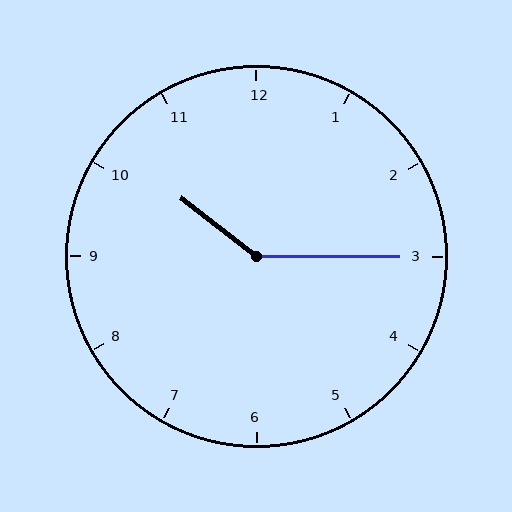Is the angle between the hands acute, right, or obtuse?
It is obtuse.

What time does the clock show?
10:15.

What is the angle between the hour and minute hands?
Approximately 142 degrees.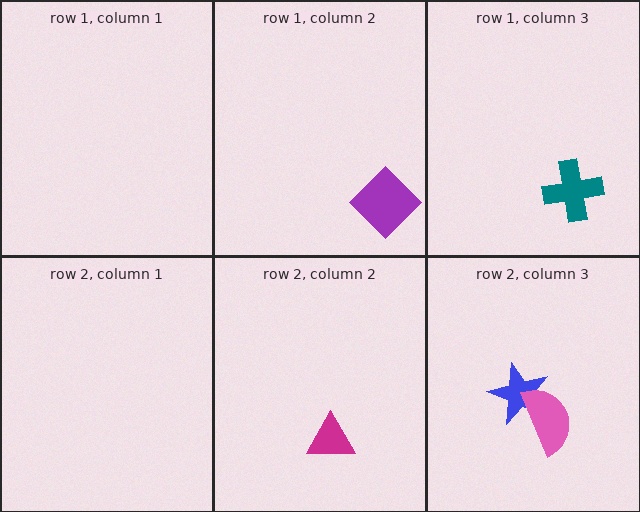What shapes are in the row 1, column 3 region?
The teal cross.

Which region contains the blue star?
The row 2, column 3 region.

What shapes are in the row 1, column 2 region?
The purple diamond.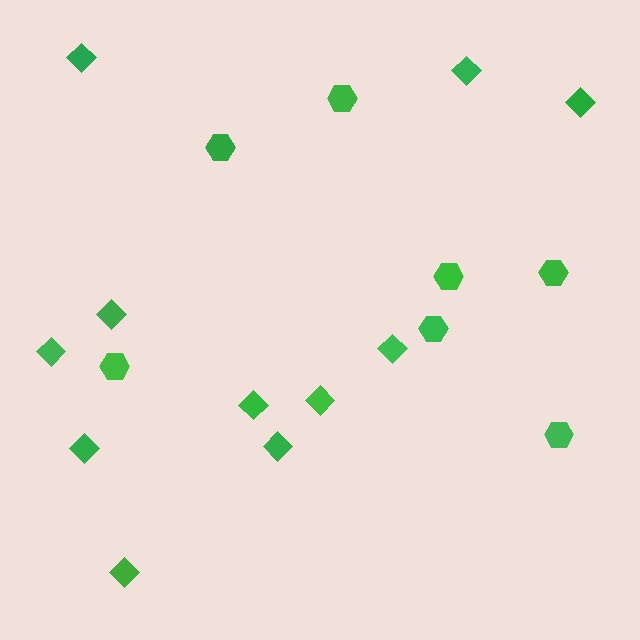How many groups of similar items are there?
There are 2 groups: one group of hexagons (7) and one group of diamonds (11).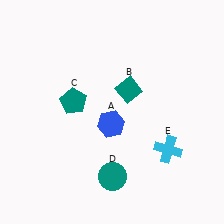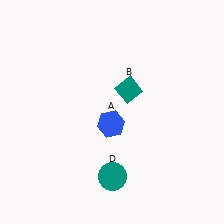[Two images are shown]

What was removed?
The cyan cross (E), the teal pentagon (C) were removed in Image 2.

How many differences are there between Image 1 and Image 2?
There are 2 differences between the two images.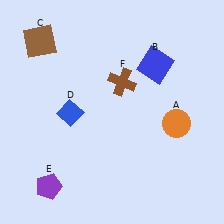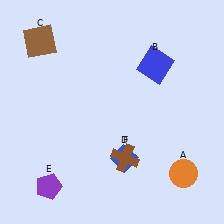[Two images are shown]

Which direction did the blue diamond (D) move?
The blue diamond (D) moved right.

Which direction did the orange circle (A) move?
The orange circle (A) moved down.